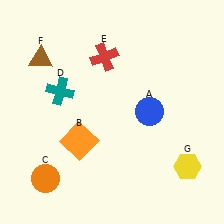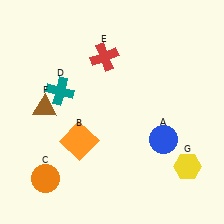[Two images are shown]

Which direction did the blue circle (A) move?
The blue circle (A) moved down.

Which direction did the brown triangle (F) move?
The brown triangle (F) moved down.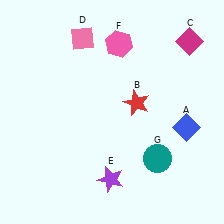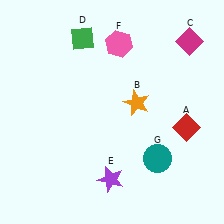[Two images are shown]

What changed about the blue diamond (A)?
In Image 1, A is blue. In Image 2, it changed to red.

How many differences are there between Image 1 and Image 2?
There are 3 differences between the two images.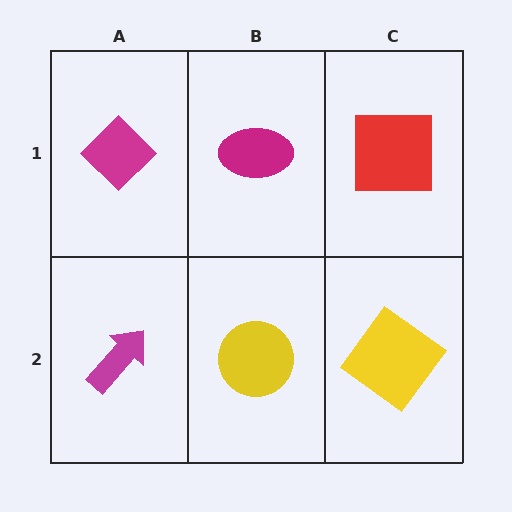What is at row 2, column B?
A yellow circle.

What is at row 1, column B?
A magenta ellipse.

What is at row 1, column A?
A magenta diamond.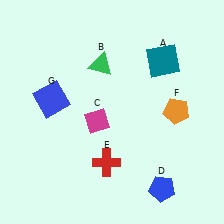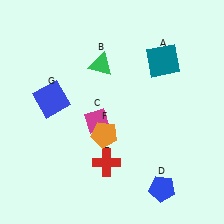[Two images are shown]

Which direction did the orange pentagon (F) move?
The orange pentagon (F) moved left.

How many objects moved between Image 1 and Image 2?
1 object moved between the two images.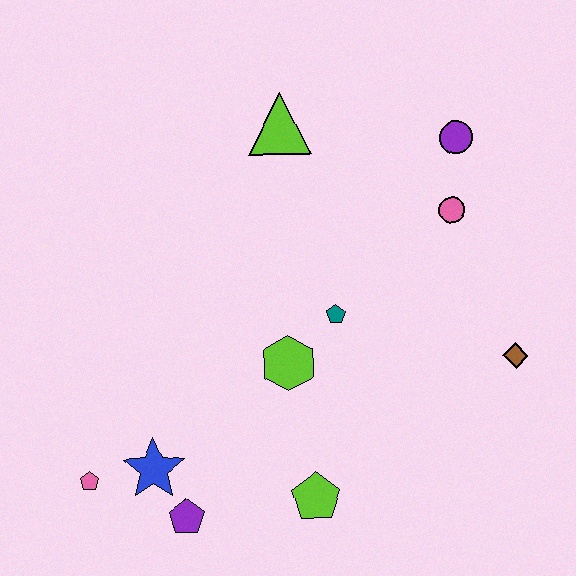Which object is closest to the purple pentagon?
The blue star is closest to the purple pentagon.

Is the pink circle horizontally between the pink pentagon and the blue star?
No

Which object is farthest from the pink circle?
The pink pentagon is farthest from the pink circle.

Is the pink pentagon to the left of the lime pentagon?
Yes